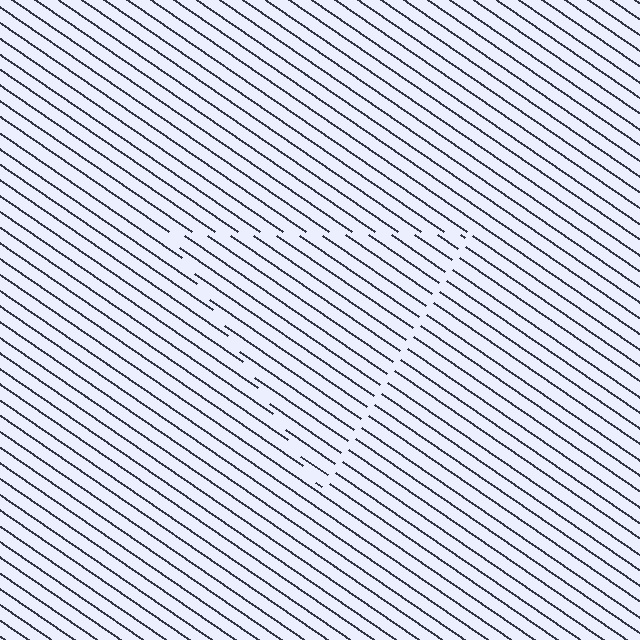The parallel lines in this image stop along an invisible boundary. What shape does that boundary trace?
An illusory triangle. The interior of the shape contains the same grating, shifted by half a period — the contour is defined by the phase discontinuity where line-ends from the inner and outer gratings abut.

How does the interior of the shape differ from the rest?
The interior of the shape contains the same grating, shifted by half a period — the contour is defined by the phase discontinuity where line-ends from the inner and outer gratings abut.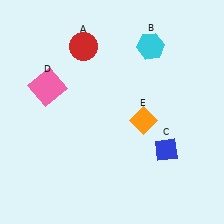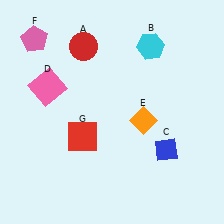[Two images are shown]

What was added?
A pink pentagon (F), a red square (G) were added in Image 2.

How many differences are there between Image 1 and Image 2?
There are 2 differences between the two images.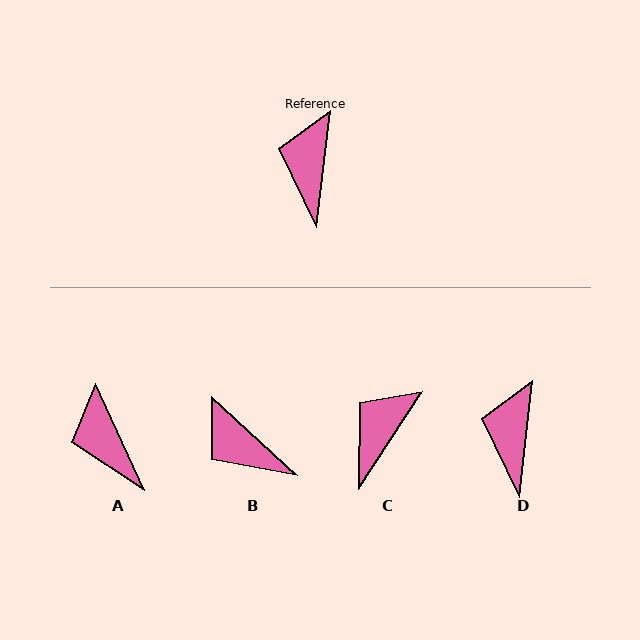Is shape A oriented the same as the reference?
No, it is off by about 31 degrees.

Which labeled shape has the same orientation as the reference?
D.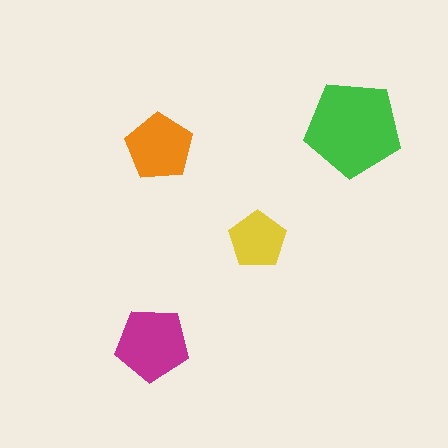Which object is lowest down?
The magenta pentagon is bottommost.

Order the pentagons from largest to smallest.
the green one, the magenta one, the orange one, the yellow one.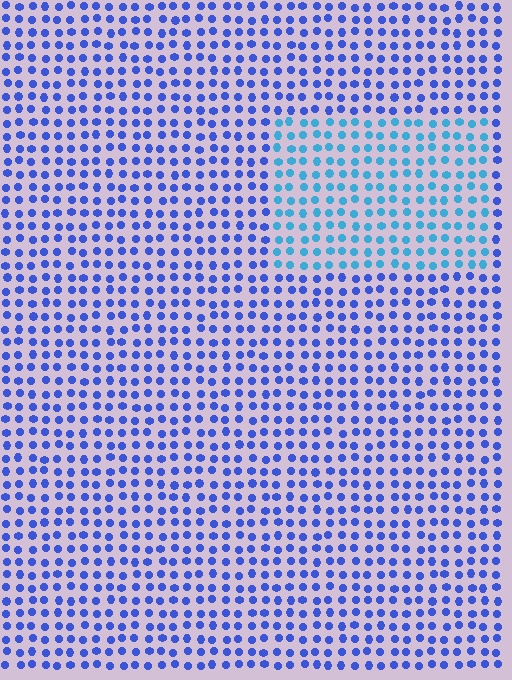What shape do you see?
I see a rectangle.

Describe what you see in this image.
The image is filled with small blue elements in a uniform arrangement. A rectangle-shaped region is visible where the elements are tinted to a slightly different hue, forming a subtle color boundary.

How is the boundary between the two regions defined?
The boundary is defined purely by a slight shift in hue (about 34 degrees). Spacing, size, and orientation are identical on both sides.